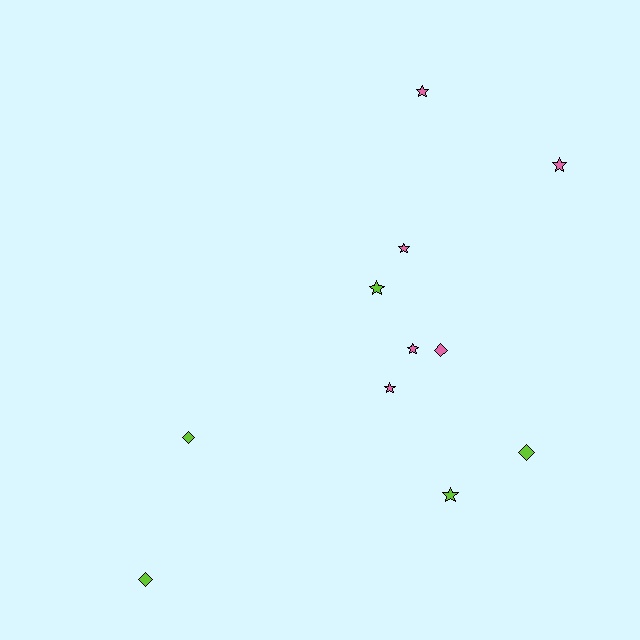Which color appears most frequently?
Pink, with 6 objects.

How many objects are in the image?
There are 11 objects.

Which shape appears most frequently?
Star, with 7 objects.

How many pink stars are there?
There are 5 pink stars.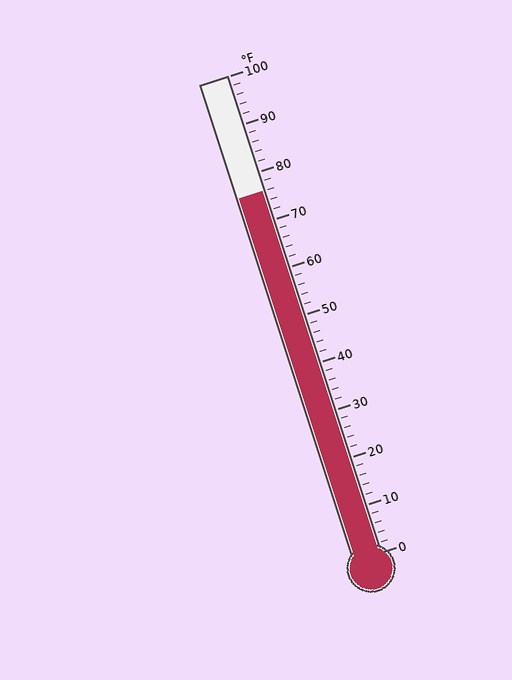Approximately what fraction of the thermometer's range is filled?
The thermometer is filled to approximately 75% of its range.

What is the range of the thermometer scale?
The thermometer scale ranges from 0°F to 100°F.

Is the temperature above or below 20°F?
The temperature is above 20°F.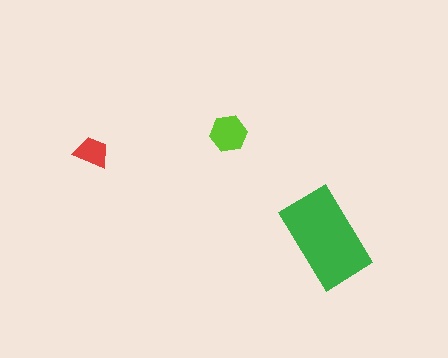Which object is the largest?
The green rectangle.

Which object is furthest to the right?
The green rectangle is rightmost.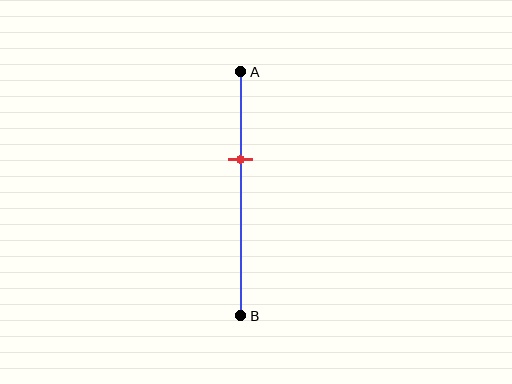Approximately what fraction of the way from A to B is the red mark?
The red mark is approximately 35% of the way from A to B.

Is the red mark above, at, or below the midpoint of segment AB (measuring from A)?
The red mark is above the midpoint of segment AB.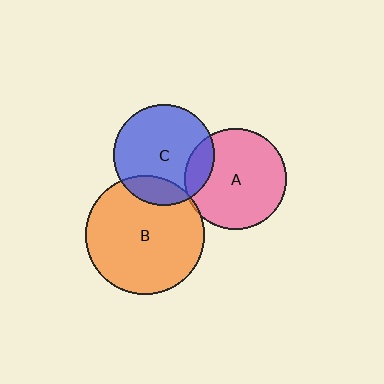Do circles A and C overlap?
Yes.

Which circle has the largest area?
Circle B (orange).